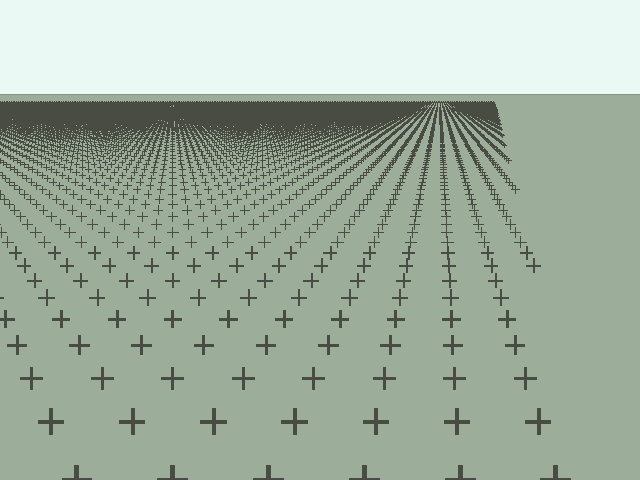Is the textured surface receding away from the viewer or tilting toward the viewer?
The surface is receding away from the viewer. Texture elements get smaller and denser toward the top.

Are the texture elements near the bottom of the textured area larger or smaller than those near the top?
Larger. Near the bottom, elements are closer to the viewer and appear at a bigger on-screen size.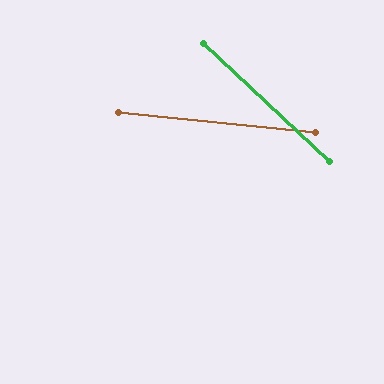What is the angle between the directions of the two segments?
Approximately 37 degrees.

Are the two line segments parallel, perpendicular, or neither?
Neither parallel nor perpendicular — they differ by about 37°.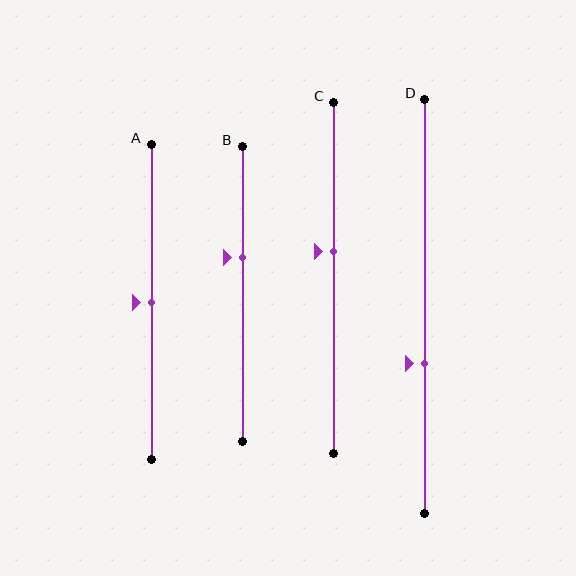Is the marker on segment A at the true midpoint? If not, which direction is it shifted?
Yes, the marker on segment A is at the true midpoint.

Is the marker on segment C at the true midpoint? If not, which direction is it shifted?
No, the marker on segment C is shifted upward by about 8% of the segment length.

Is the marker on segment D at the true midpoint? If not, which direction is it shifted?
No, the marker on segment D is shifted downward by about 14% of the segment length.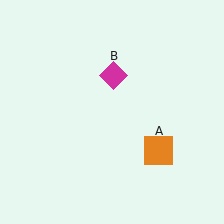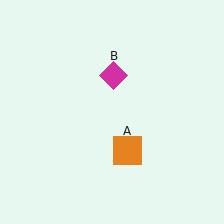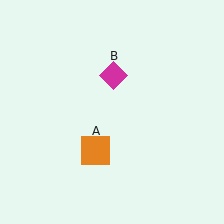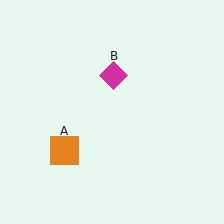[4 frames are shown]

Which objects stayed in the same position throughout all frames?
Magenta diamond (object B) remained stationary.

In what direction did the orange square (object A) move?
The orange square (object A) moved left.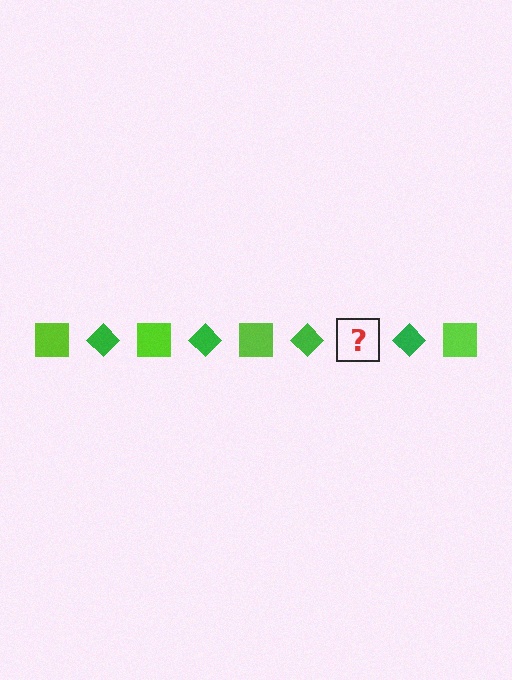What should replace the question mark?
The question mark should be replaced with a lime square.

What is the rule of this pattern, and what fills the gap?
The rule is that the pattern alternates between lime square and green diamond. The gap should be filled with a lime square.